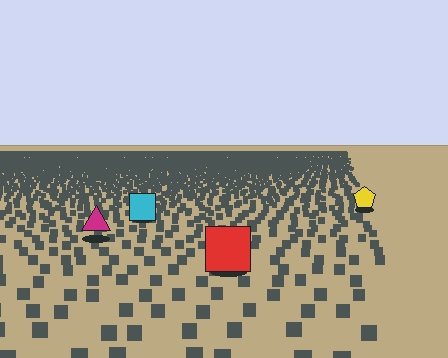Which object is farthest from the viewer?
The yellow pentagon is farthest from the viewer. It appears smaller and the ground texture around it is denser.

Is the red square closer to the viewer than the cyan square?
Yes. The red square is closer — you can tell from the texture gradient: the ground texture is coarser near it.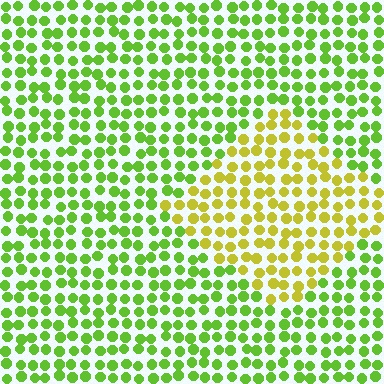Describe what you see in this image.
The image is filled with small lime elements in a uniform arrangement. A diamond-shaped region is visible where the elements are tinted to a slightly different hue, forming a subtle color boundary.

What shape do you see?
I see a diamond.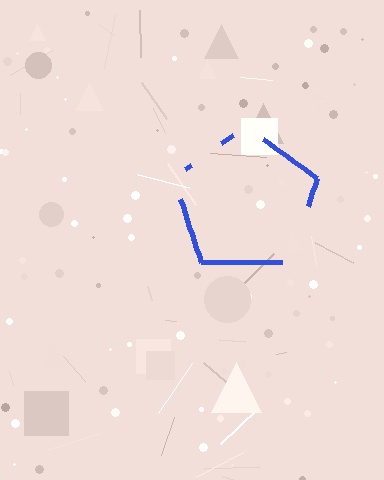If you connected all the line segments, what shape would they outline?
They would outline a pentagon.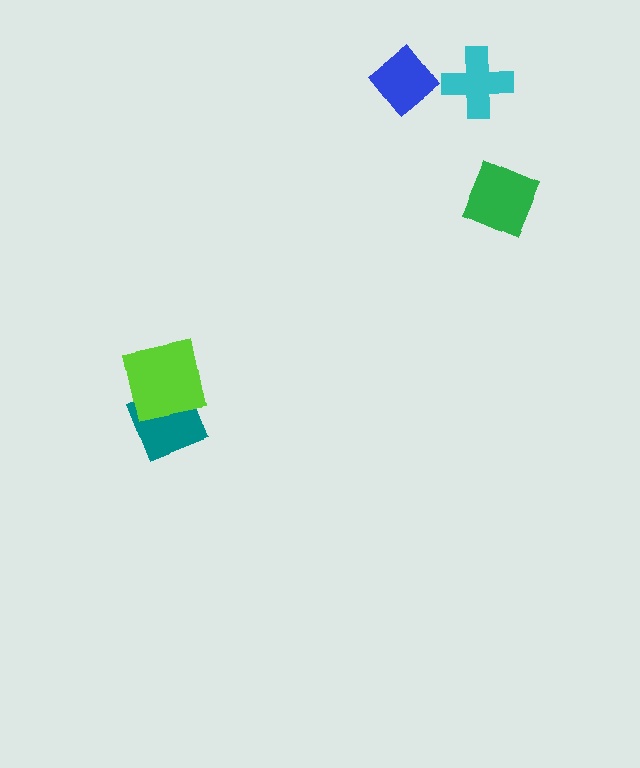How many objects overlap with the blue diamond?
0 objects overlap with the blue diamond.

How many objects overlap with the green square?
0 objects overlap with the green square.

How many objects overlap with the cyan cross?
0 objects overlap with the cyan cross.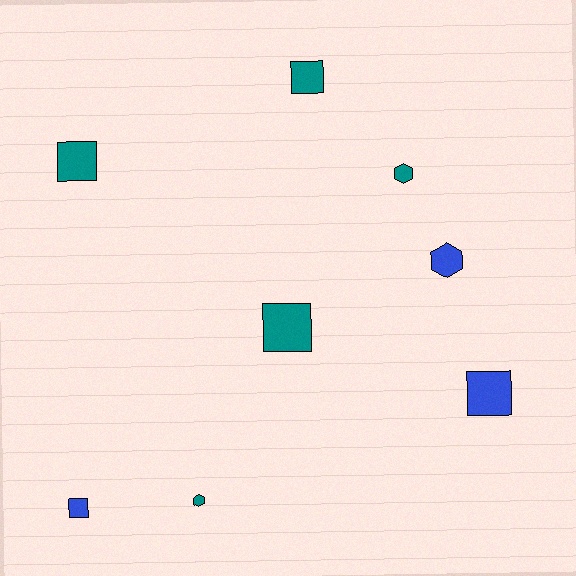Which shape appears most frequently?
Square, with 5 objects.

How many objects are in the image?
There are 8 objects.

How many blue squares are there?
There are 2 blue squares.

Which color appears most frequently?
Teal, with 5 objects.